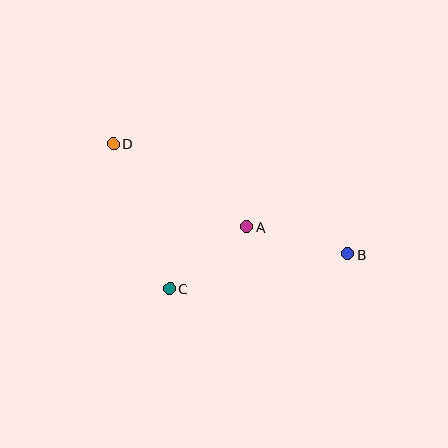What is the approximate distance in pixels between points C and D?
The distance between C and D is approximately 155 pixels.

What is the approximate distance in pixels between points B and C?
The distance between B and C is approximately 181 pixels.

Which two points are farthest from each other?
Points B and D are farthest from each other.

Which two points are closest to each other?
Points A and C are closest to each other.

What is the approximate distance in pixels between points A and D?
The distance between A and D is approximately 157 pixels.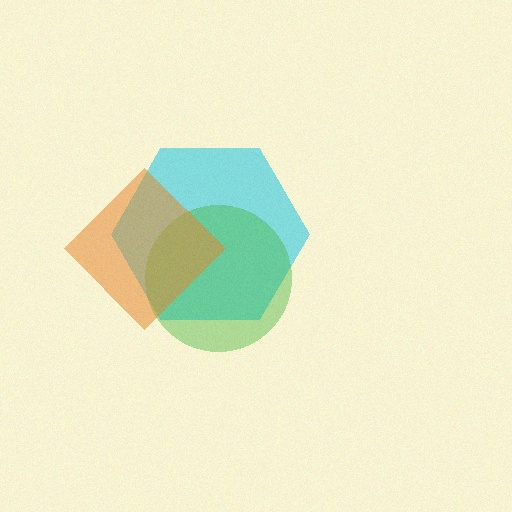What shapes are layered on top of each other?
The layered shapes are: a cyan hexagon, a green circle, an orange diamond.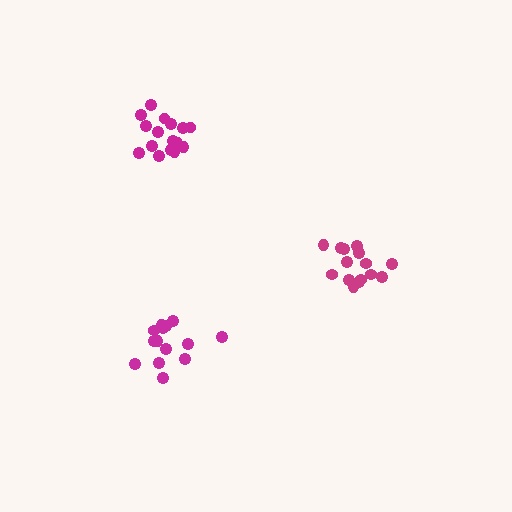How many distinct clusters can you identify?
There are 3 distinct clusters.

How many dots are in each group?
Group 1: 15 dots, Group 2: 17 dots, Group 3: 14 dots (46 total).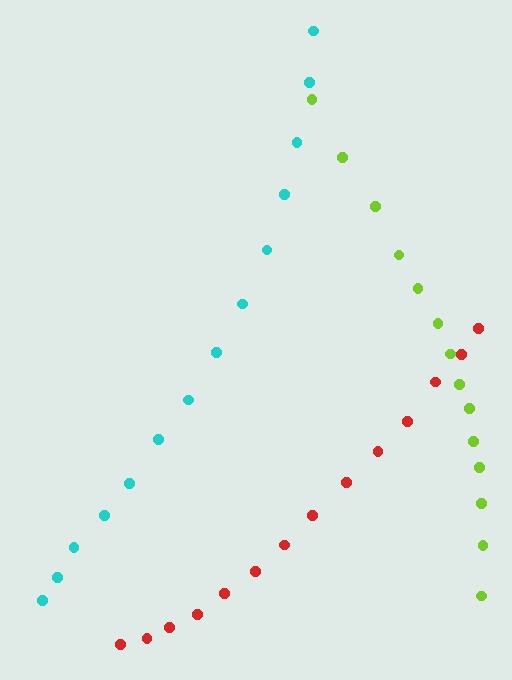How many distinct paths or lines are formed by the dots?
There are 3 distinct paths.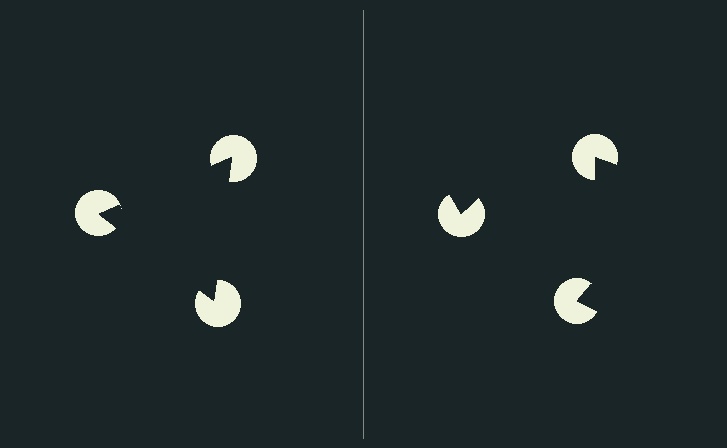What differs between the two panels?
The pac-man discs are positioned identically on both sides; only the wedge orientations differ. On the left they align to a triangle; on the right they are misaligned.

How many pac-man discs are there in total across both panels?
6 — 3 on each side.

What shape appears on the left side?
An illusory triangle.